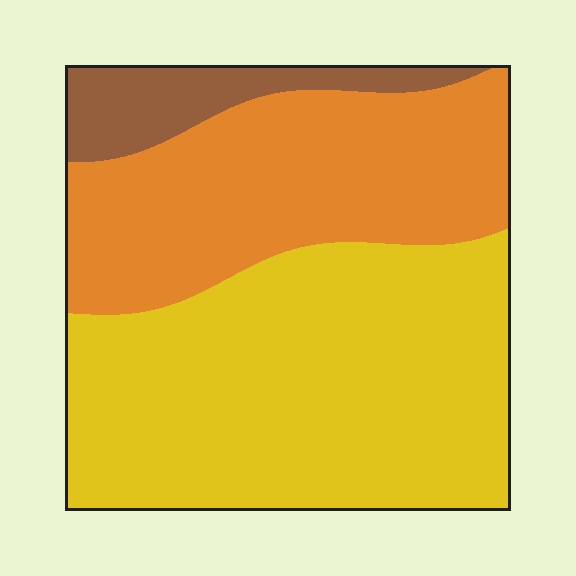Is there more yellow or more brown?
Yellow.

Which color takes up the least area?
Brown, at roughly 10%.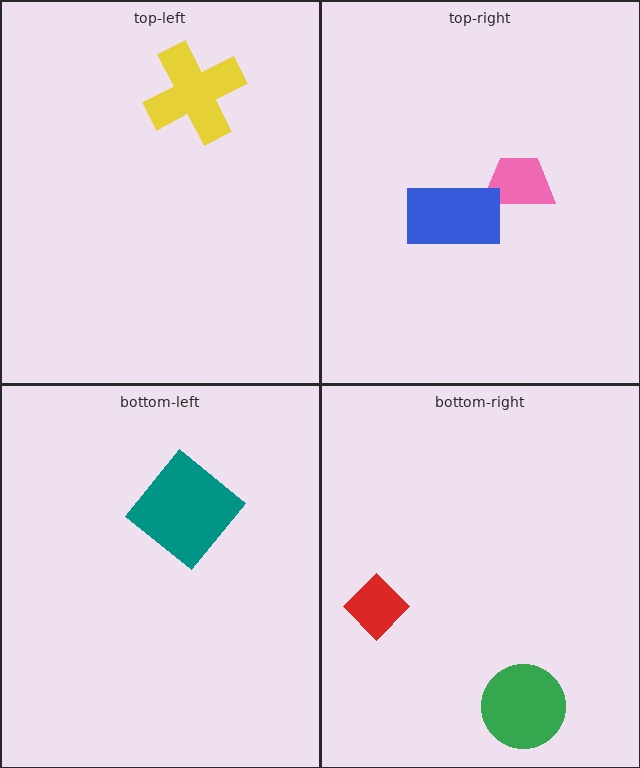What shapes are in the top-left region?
The yellow cross.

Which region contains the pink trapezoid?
The top-right region.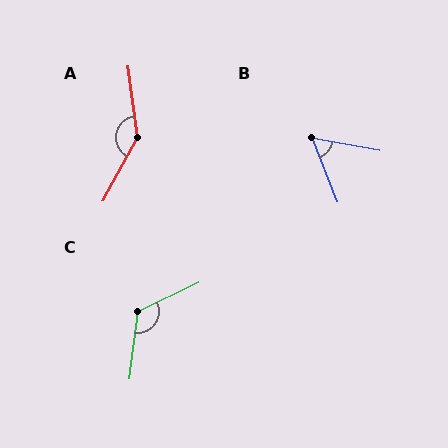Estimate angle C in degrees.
Approximately 123 degrees.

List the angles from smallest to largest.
B (58°), C (123°), A (144°).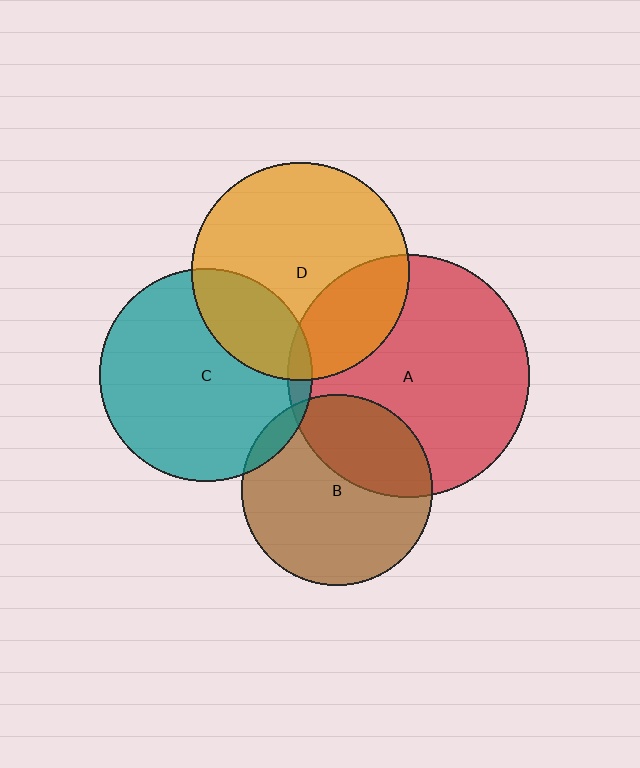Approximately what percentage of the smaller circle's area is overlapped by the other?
Approximately 35%.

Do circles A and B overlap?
Yes.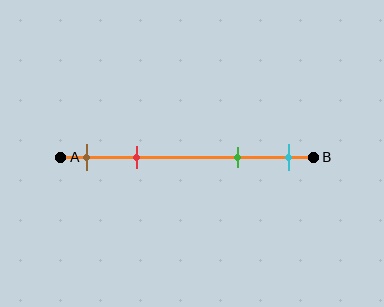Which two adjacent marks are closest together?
The brown and red marks are the closest adjacent pair.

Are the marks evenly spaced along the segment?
No, the marks are not evenly spaced.